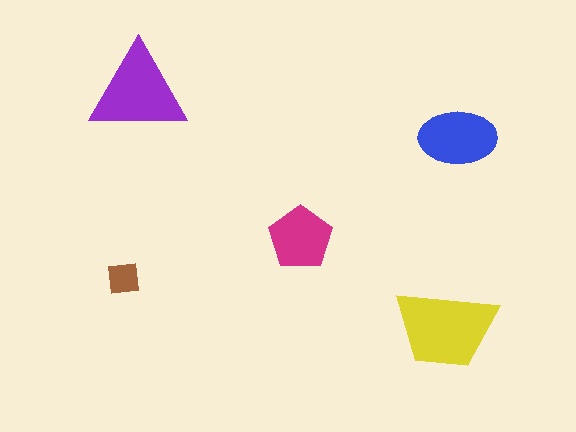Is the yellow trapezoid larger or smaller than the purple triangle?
Larger.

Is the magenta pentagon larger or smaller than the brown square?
Larger.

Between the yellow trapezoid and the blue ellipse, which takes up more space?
The yellow trapezoid.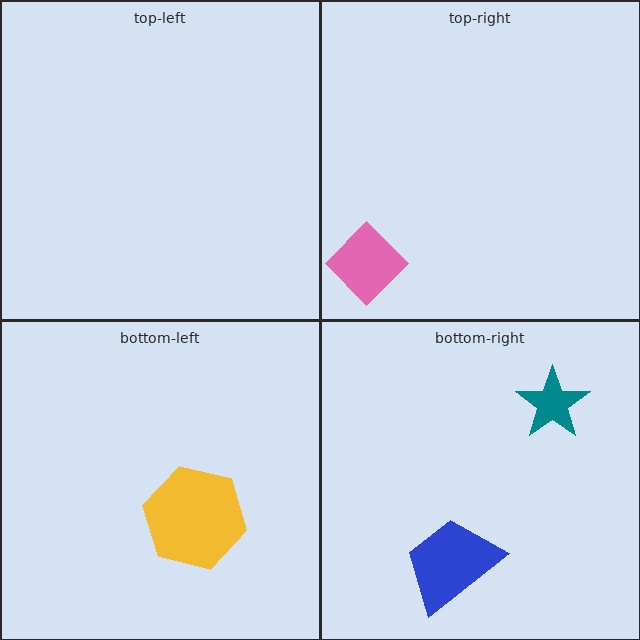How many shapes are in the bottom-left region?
1.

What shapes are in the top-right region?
The pink diamond.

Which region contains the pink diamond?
The top-right region.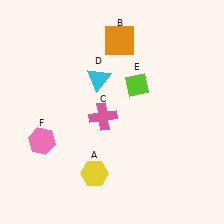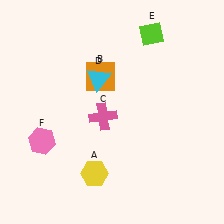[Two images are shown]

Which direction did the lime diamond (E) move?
The lime diamond (E) moved up.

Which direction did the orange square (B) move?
The orange square (B) moved down.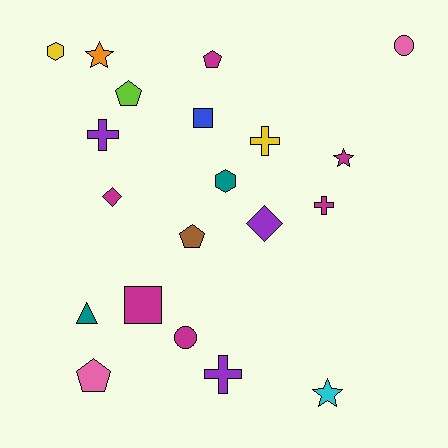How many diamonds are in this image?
There are 2 diamonds.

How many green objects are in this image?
There are no green objects.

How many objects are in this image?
There are 20 objects.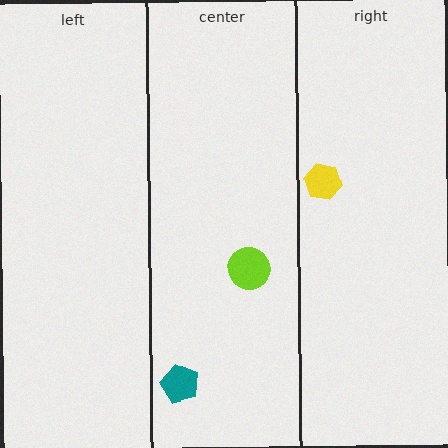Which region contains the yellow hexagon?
The right region.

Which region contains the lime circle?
The center region.